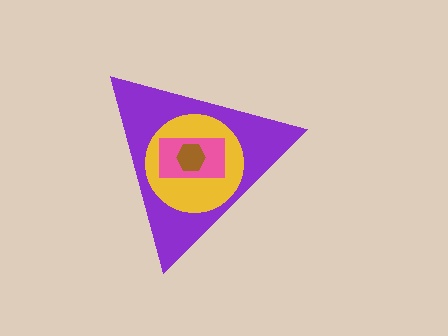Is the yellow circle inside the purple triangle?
Yes.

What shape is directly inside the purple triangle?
The yellow circle.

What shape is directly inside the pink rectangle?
The brown hexagon.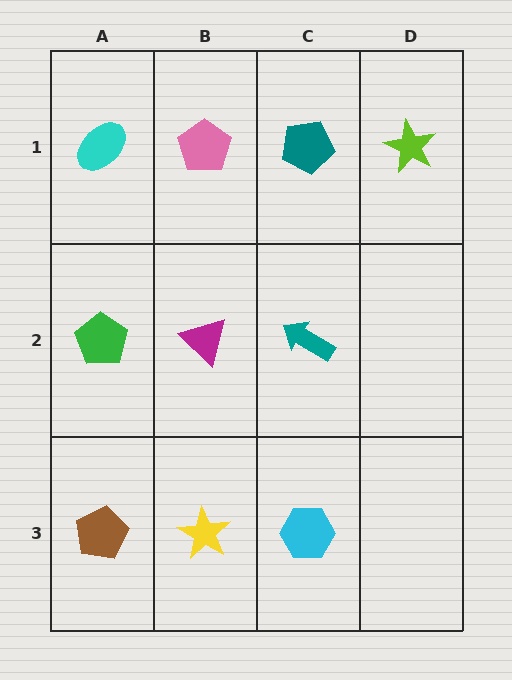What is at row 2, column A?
A green pentagon.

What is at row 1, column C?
A teal pentagon.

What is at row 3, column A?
A brown pentagon.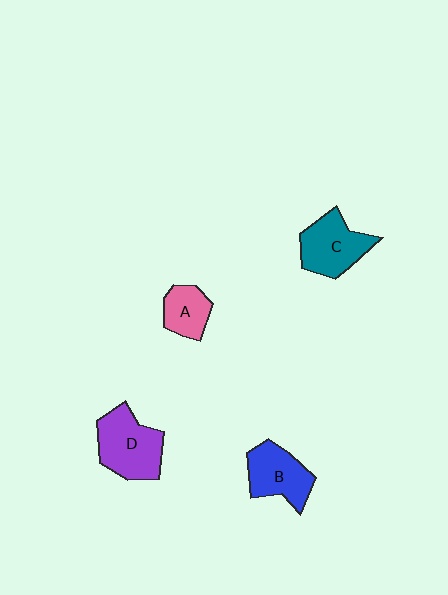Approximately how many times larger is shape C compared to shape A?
Approximately 1.6 times.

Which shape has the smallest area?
Shape A (pink).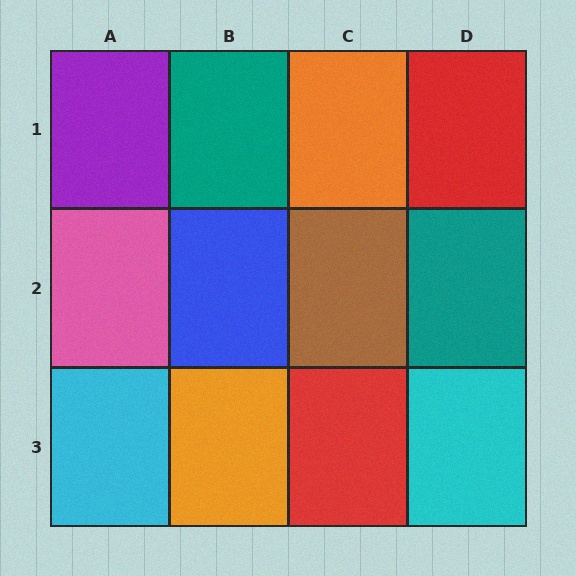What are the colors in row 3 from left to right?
Cyan, orange, red, cyan.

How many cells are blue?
1 cell is blue.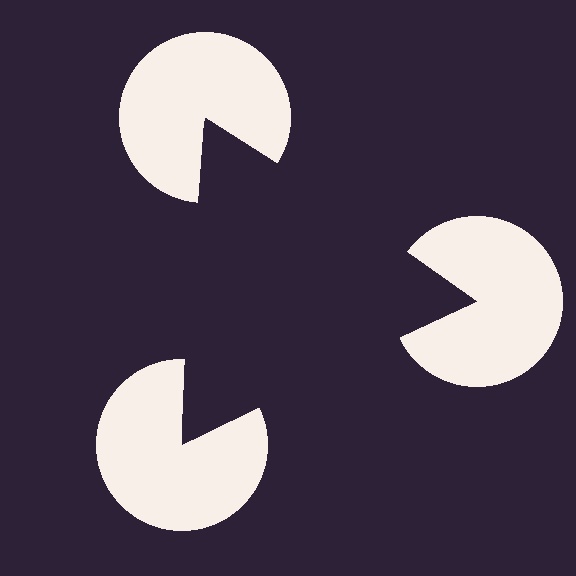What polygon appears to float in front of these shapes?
An illusory triangle — its edges are inferred from the aligned wedge cuts in the pac-man discs, not physically drawn.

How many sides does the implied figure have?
3 sides.